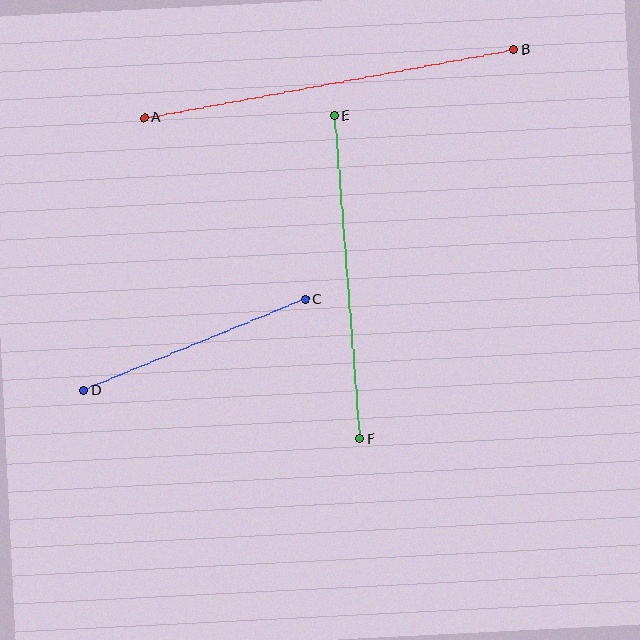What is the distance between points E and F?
The distance is approximately 324 pixels.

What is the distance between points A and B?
The distance is approximately 376 pixels.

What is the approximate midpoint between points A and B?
The midpoint is at approximately (329, 84) pixels.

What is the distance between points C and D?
The distance is approximately 239 pixels.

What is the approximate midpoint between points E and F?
The midpoint is at approximately (347, 277) pixels.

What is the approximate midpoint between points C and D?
The midpoint is at approximately (195, 345) pixels.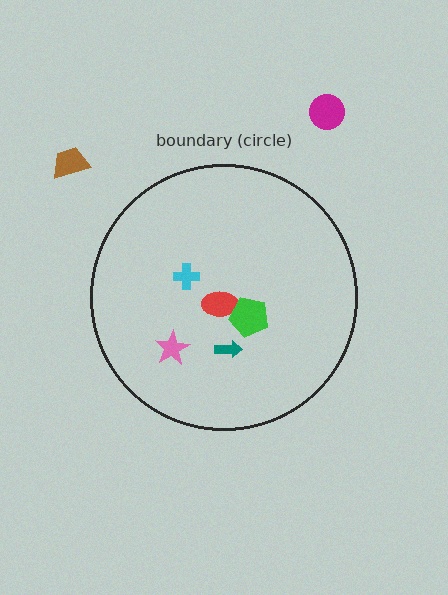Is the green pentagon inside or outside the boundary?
Inside.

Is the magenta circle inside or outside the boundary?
Outside.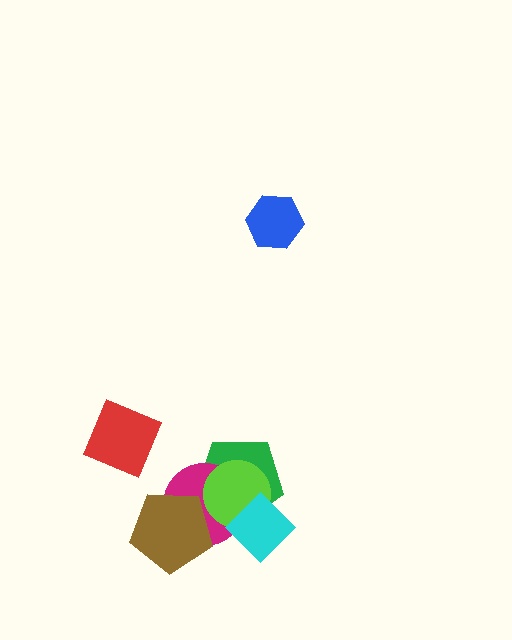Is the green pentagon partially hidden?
Yes, it is partially covered by another shape.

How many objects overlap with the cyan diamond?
3 objects overlap with the cyan diamond.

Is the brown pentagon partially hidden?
No, no other shape covers it.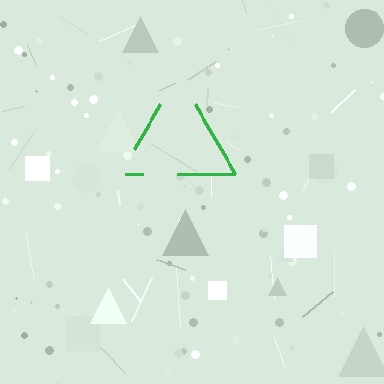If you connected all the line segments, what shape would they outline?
They would outline a triangle.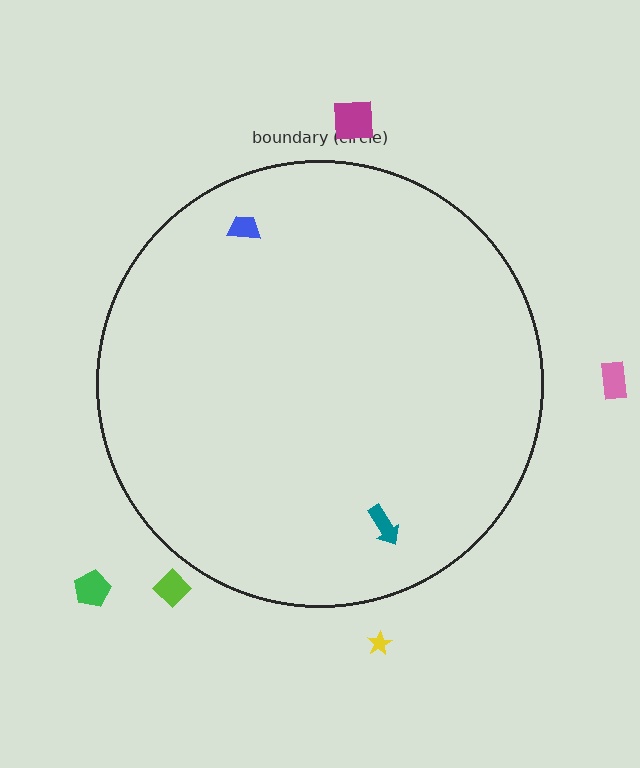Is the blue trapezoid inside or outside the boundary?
Inside.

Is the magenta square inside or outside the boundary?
Outside.